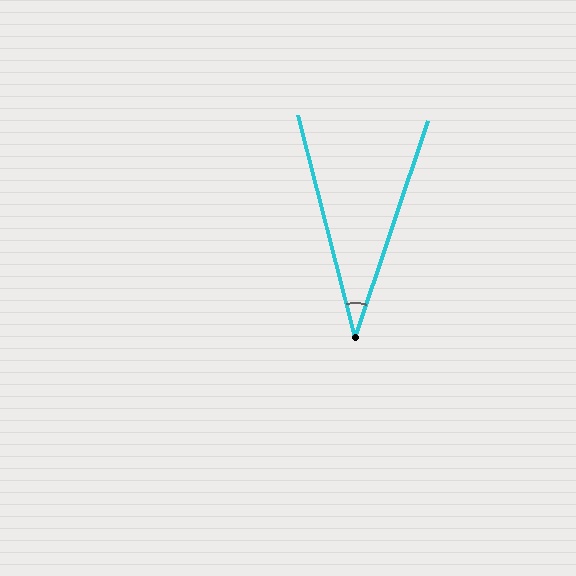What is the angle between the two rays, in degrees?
Approximately 33 degrees.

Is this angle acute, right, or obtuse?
It is acute.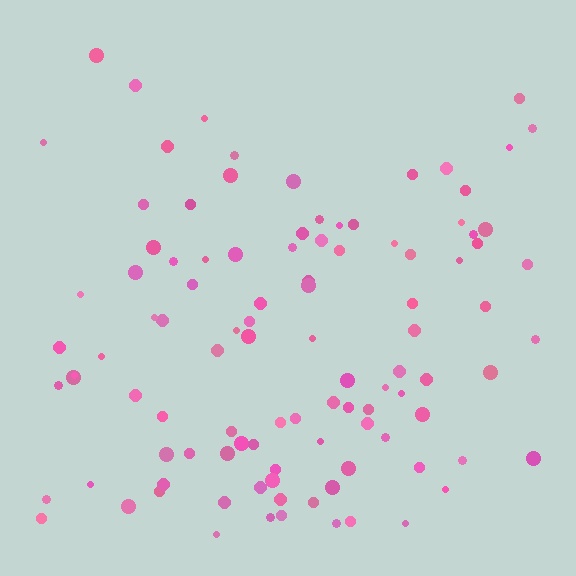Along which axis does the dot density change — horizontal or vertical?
Vertical.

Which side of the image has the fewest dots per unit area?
The top.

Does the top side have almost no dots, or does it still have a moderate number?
Still a moderate number, just noticeably fewer than the bottom.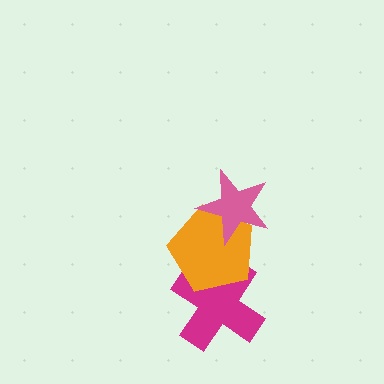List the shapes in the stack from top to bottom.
From top to bottom: the pink star, the orange pentagon, the magenta cross.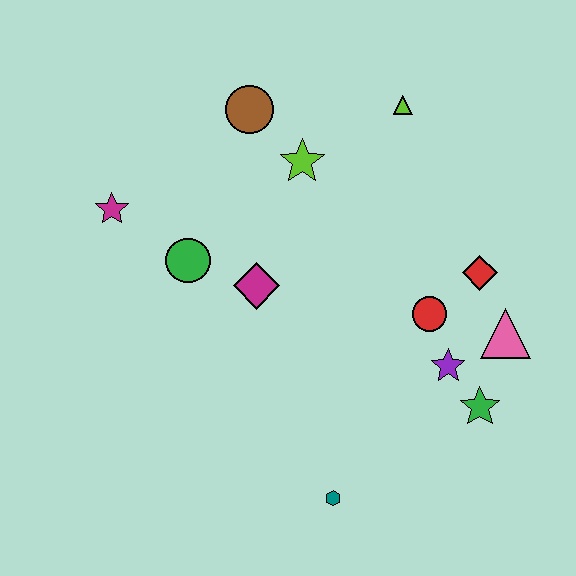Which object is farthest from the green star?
The magenta star is farthest from the green star.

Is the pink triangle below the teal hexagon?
No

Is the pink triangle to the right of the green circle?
Yes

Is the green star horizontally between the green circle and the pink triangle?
Yes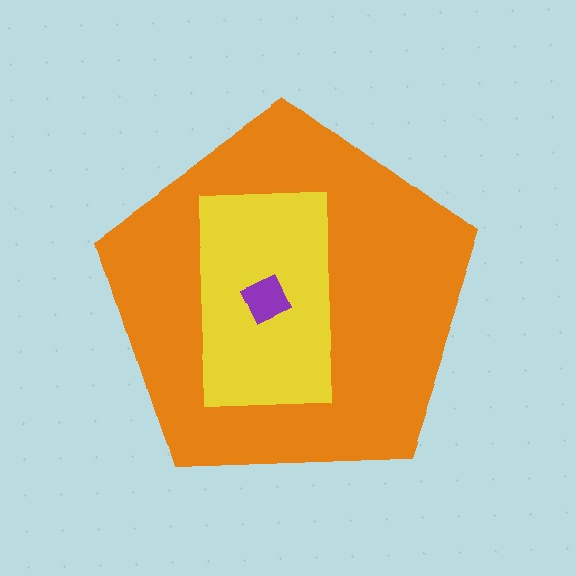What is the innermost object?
The purple diamond.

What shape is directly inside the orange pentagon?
The yellow rectangle.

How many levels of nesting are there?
3.